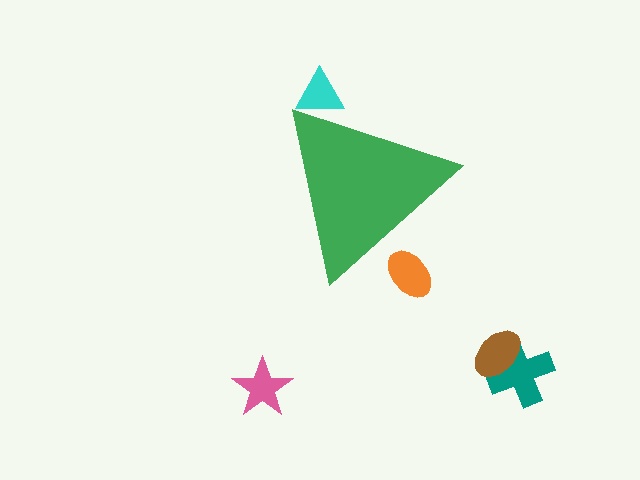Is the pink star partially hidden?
No, the pink star is fully visible.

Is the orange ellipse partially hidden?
Yes, the orange ellipse is partially hidden behind the green triangle.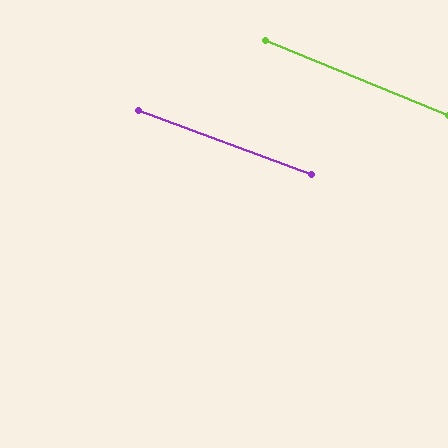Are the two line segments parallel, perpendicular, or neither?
Parallel — their directions differ by only 1.6°.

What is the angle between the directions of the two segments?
Approximately 2 degrees.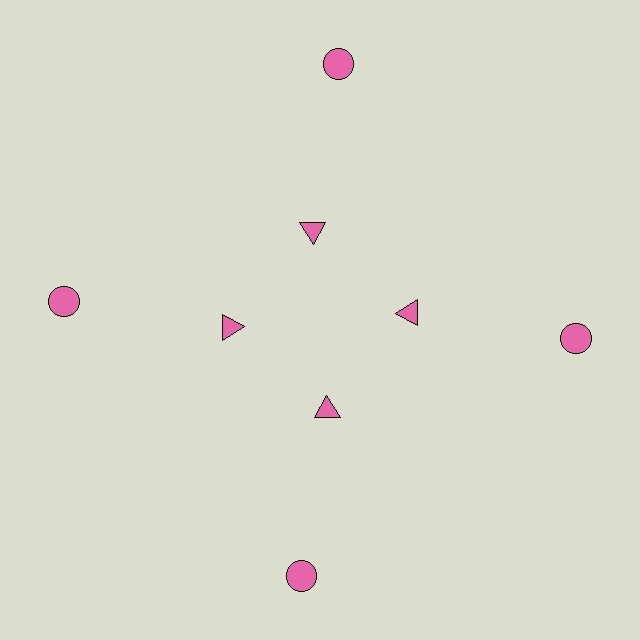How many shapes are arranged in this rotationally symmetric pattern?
There are 8 shapes, arranged in 4 groups of 2.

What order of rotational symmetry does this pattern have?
This pattern has 4-fold rotational symmetry.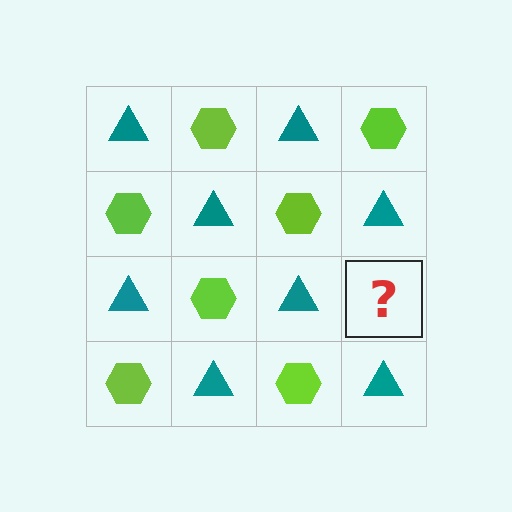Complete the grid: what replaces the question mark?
The question mark should be replaced with a lime hexagon.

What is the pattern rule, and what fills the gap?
The rule is that it alternates teal triangle and lime hexagon in a checkerboard pattern. The gap should be filled with a lime hexagon.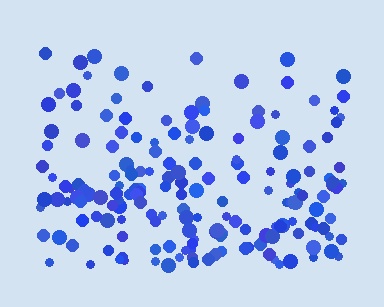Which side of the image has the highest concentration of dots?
The bottom.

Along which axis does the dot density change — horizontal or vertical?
Vertical.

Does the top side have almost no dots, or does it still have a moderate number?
Still a moderate number, just noticeably fewer than the bottom.